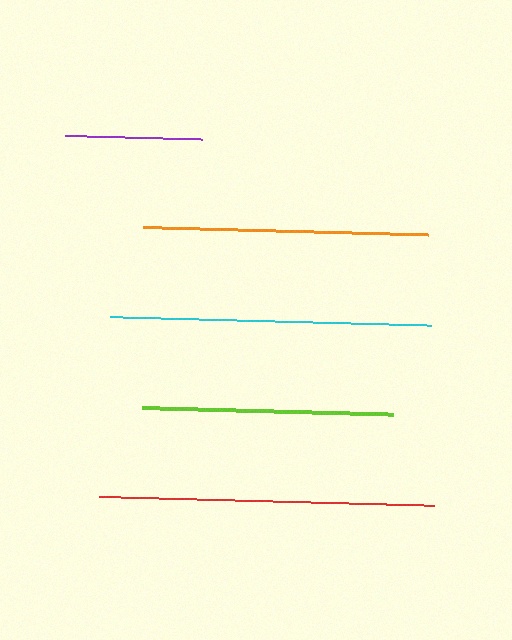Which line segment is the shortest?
The purple line is the shortest at approximately 137 pixels.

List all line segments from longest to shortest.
From longest to shortest: red, cyan, orange, lime, purple.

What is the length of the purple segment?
The purple segment is approximately 137 pixels long.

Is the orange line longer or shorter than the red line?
The red line is longer than the orange line.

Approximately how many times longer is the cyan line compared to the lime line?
The cyan line is approximately 1.3 times the length of the lime line.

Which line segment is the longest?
The red line is the longest at approximately 335 pixels.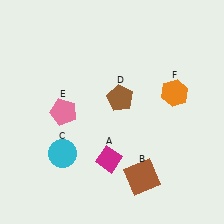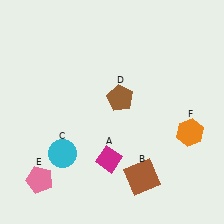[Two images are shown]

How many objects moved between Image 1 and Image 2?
2 objects moved between the two images.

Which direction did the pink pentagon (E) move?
The pink pentagon (E) moved down.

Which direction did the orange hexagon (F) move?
The orange hexagon (F) moved down.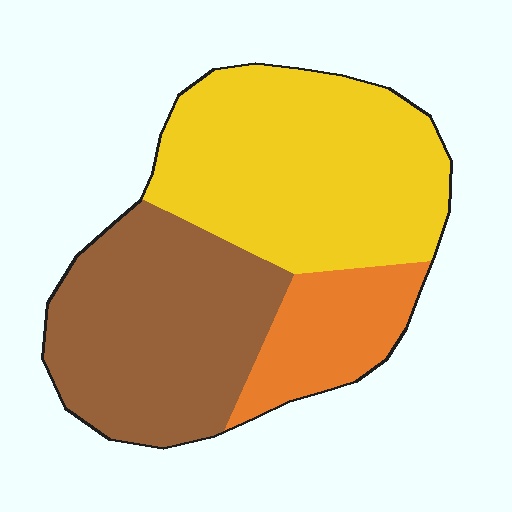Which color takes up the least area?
Orange, at roughly 15%.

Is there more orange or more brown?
Brown.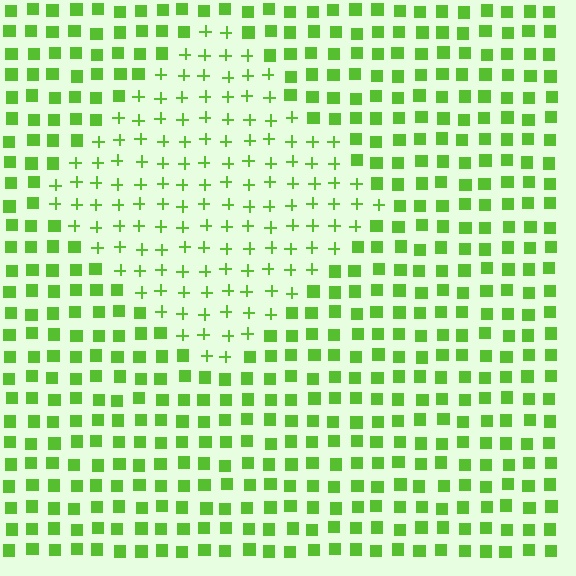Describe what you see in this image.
The image is filled with small lime elements arranged in a uniform grid. A diamond-shaped region contains plus signs, while the surrounding area contains squares. The boundary is defined purely by the change in element shape.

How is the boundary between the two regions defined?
The boundary is defined by a change in element shape: plus signs inside vs. squares outside. All elements share the same color and spacing.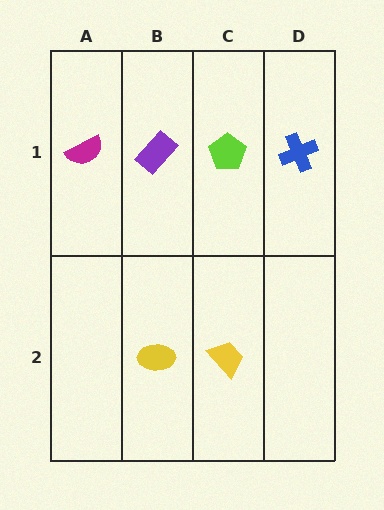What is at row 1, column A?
A magenta semicircle.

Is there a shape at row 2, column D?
No, that cell is empty.